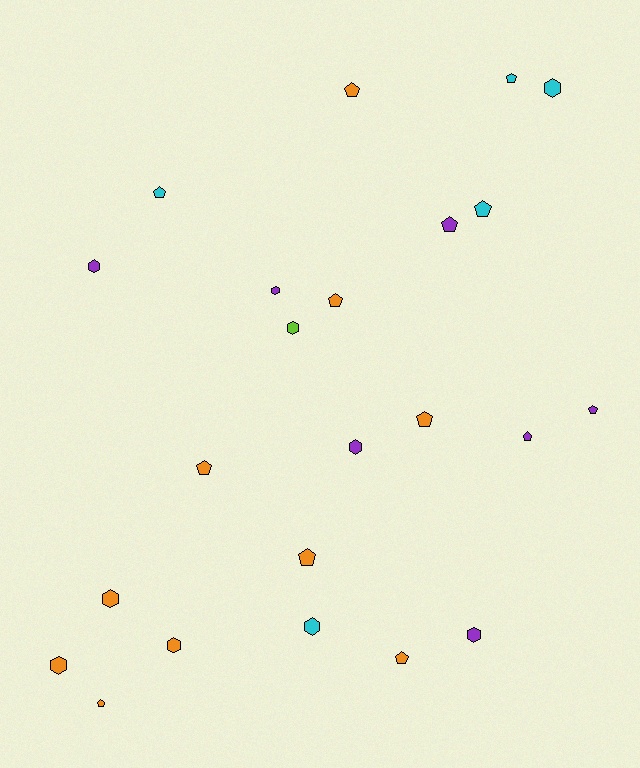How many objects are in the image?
There are 23 objects.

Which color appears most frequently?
Orange, with 10 objects.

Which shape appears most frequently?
Pentagon, with 13 objects.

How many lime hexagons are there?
There is 1 lime hexagon.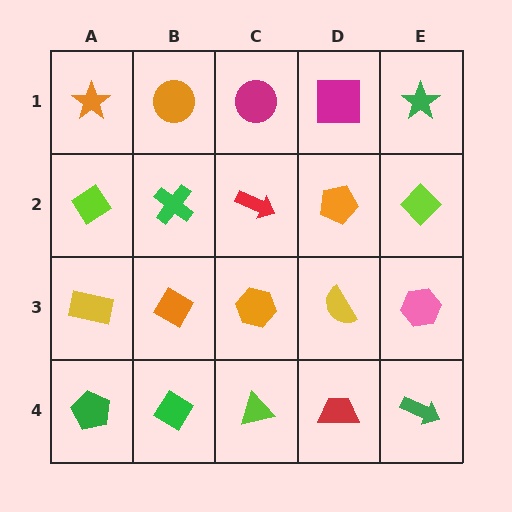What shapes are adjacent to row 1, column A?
A lime diamond (row 2, column A), an orange circle (row 1, column B).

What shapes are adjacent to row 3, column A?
A lime diamond (row 2, column A), a green pentagon (row 4, column A), an orange diamond (row 3, column B).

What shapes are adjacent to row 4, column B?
An orange diamond (row 3, column B), a green pentagon (row 4, column A), a lime triangle (row 4, column C).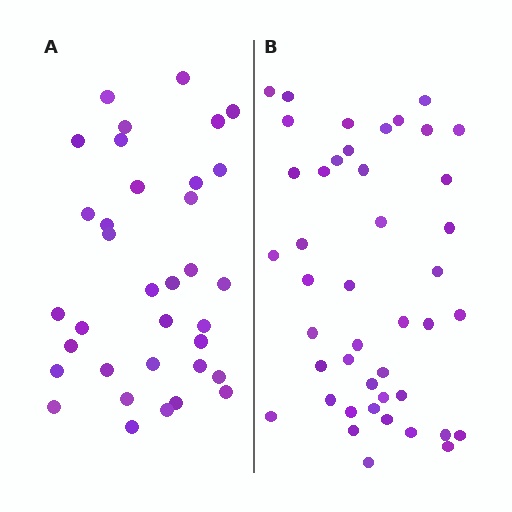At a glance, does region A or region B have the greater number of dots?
Region B (the right region) has more dots.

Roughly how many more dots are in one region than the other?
Region B has roughly 8 or so more dots than region A.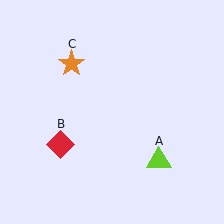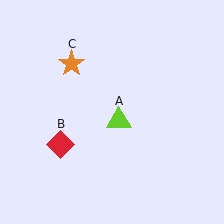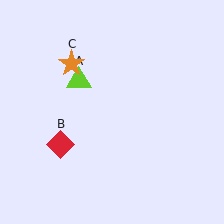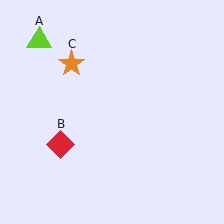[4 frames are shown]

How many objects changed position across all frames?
1 object changed position: lime triangle (object A).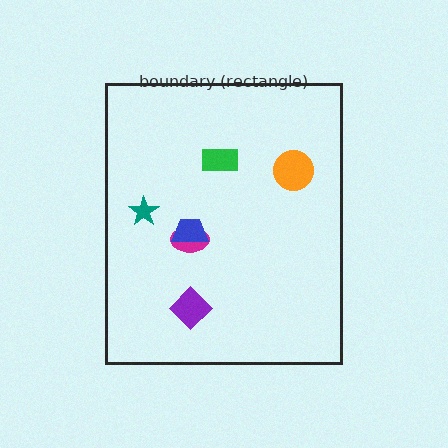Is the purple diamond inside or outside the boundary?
Inside.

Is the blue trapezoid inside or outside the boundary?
Inside.